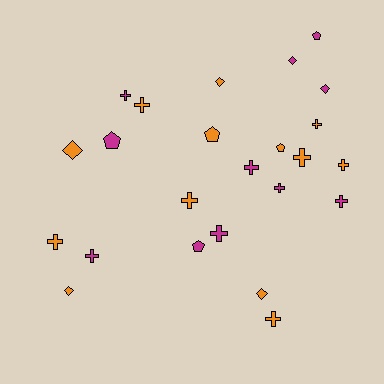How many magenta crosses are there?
There are 6 magenta crosses.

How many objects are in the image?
There are 24 objects.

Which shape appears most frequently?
Cross, with 13 objects.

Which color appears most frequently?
Orange, with 13 objects.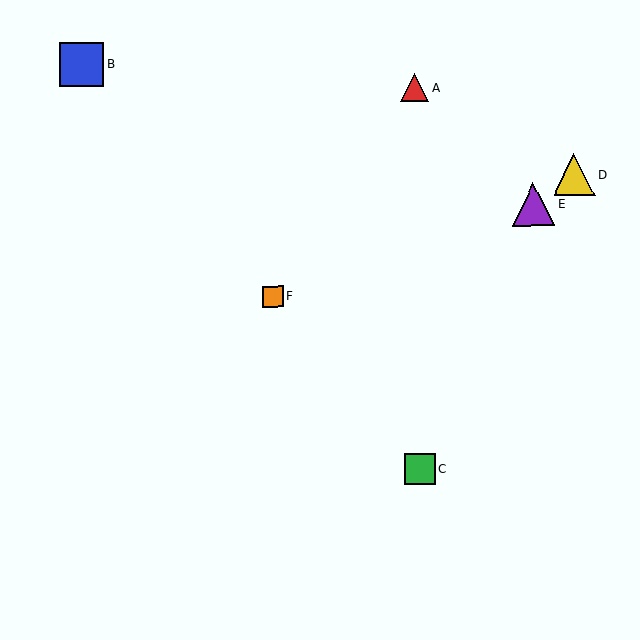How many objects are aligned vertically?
2 objects (A, C) are aligned vertically.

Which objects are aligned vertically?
Objects A, C are aligned vertically.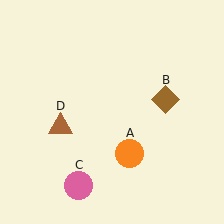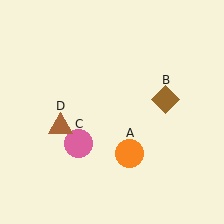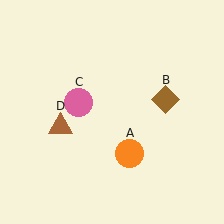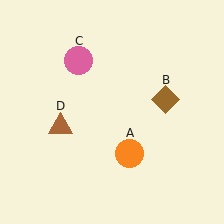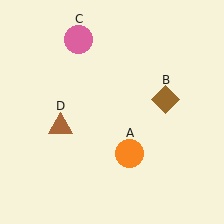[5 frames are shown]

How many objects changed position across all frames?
1 object changed position: pink circle (object C).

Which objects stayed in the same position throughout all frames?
Orange circle (object A) and brown diamond (object B) and brown triangle (object D) remained stationary.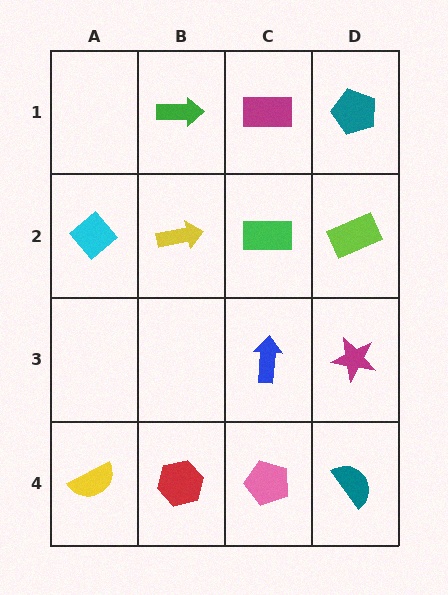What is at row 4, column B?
A red hexagon.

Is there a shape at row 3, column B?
No, that cell is empty.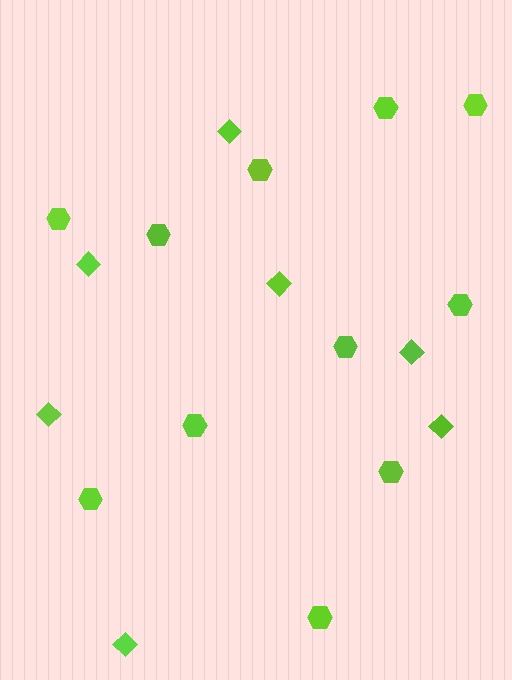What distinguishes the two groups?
There are 2 groups: one group of diamonds (7) and one group of hexagons (11).